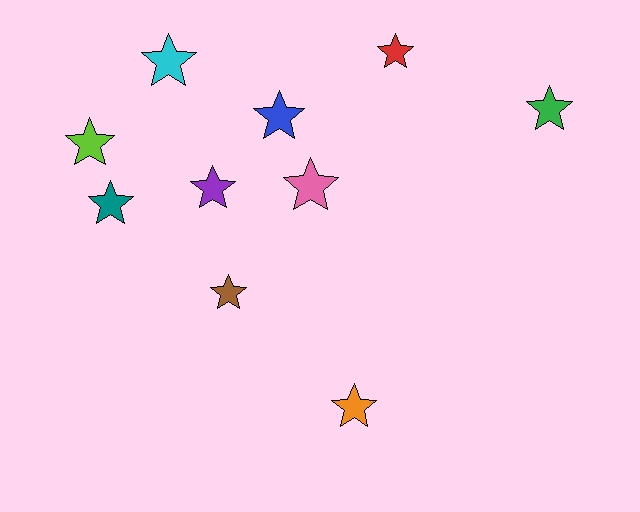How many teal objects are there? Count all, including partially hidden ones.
There is 1 teal object.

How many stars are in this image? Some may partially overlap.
There are 10 stars.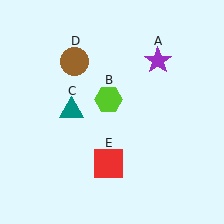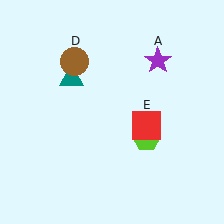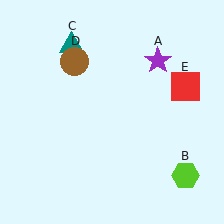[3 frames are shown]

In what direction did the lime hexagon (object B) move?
The lime hexagon (object B) moved down and to the right.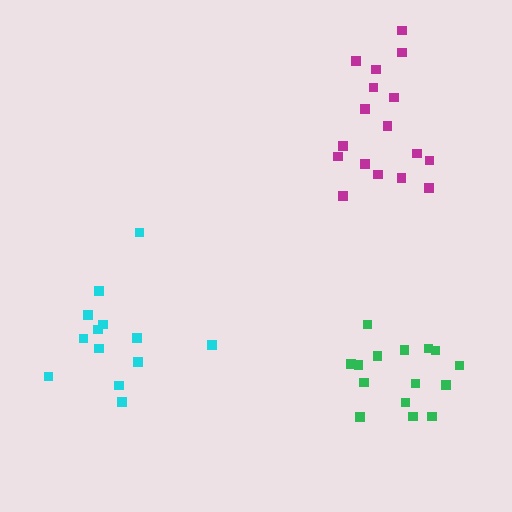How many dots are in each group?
Group 1: 15 dots, Group 2: 13 dots, Group 3: 17 dots (45 total).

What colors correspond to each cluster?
The clusters are colored: green, cyan, magenta.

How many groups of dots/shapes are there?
There are 3 groups.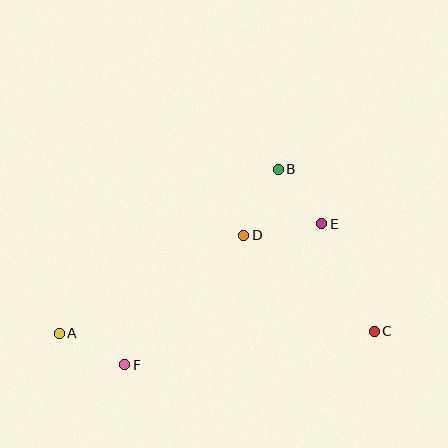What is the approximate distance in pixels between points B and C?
The distance between B and C is approximately 188 pixels.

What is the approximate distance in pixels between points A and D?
The distance between A and D is approximately 209 pixels.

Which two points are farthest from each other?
Points A and C are farthest from each other.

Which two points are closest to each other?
Points B and E are closest to each other.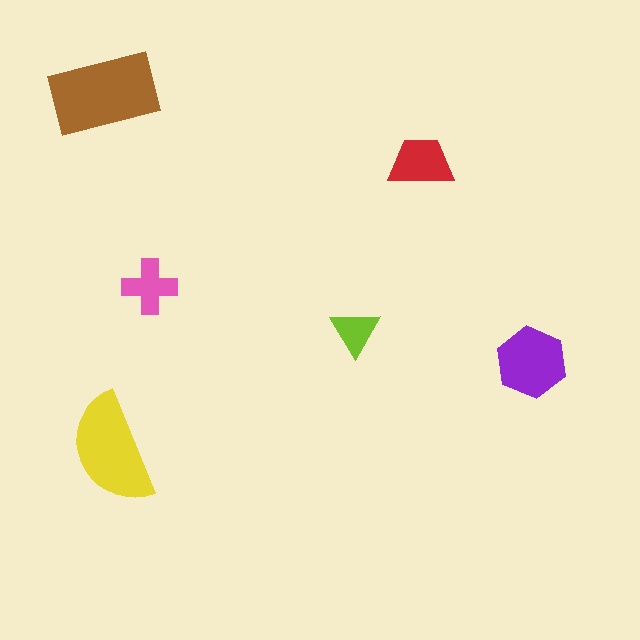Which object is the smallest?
The lime triangle.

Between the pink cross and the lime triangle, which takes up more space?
The pink cross.